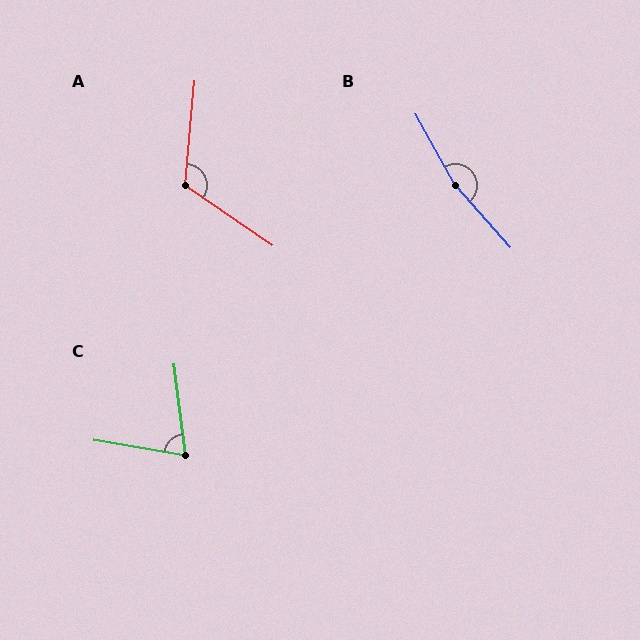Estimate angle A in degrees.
Approximately 119 degrees.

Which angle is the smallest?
C, at approximately 73 degrees.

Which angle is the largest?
B, at approximately 167 degrees.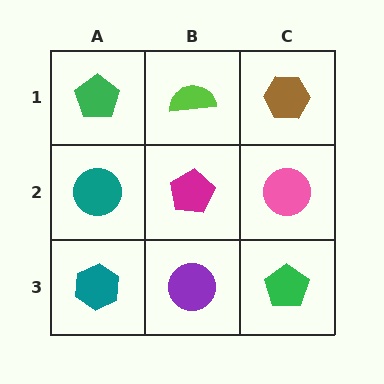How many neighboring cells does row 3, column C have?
2.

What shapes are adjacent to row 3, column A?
A teal circle (row 2, column A), a purple circle (row 3, column B).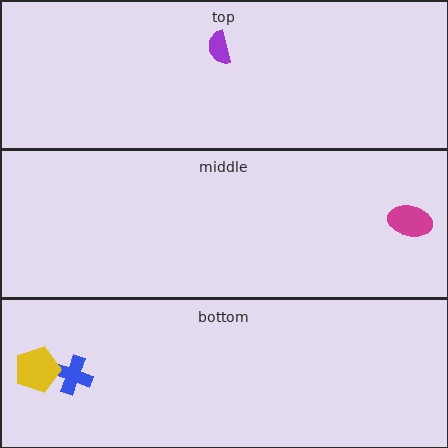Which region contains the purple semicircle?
The top region.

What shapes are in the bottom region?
The blue cross, the yellow pentagon.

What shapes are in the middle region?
The magenta ellipse.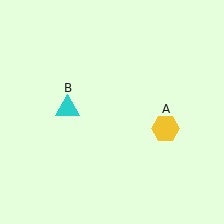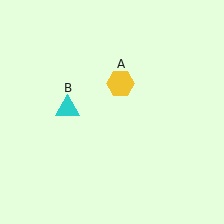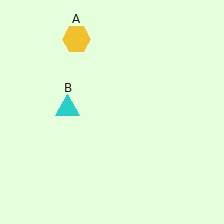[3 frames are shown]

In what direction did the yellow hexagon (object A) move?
The yellow hexagon (object A) moved up and to the left.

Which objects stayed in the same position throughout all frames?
Cyan triangle (object B) remained stationary.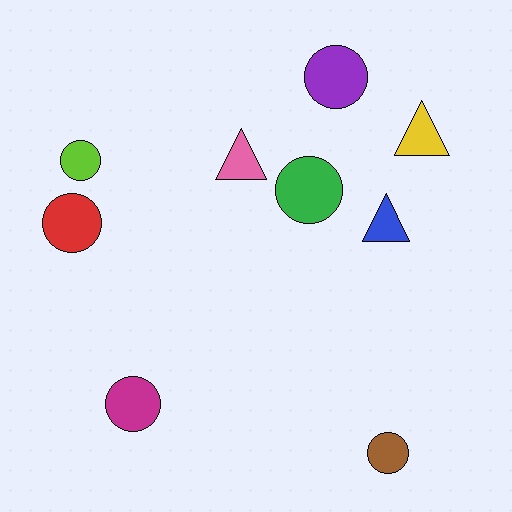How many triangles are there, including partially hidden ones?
There are 3 triangles.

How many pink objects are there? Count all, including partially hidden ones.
There is 1 pink object.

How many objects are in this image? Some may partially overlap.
There are 9 objects.